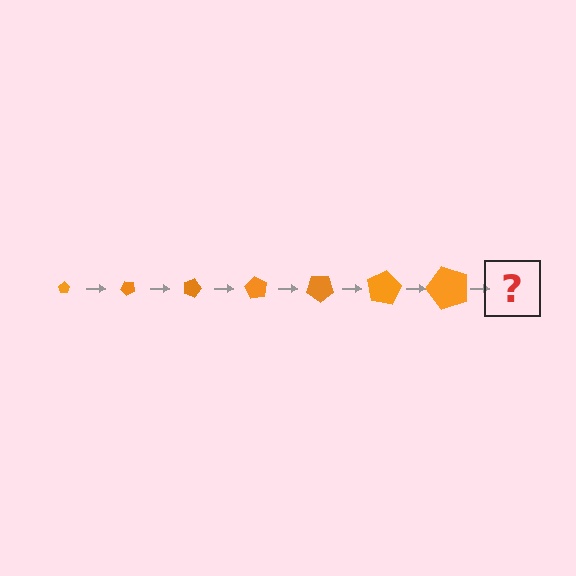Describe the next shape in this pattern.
It should be a pentagon, larger than the previous one and rotated 315 degrees from the start.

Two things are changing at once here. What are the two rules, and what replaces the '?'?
The two rules are that the pentagon grows larger each step and it rotates 45 degrees each step. The '?' should be a pentagon, larger than the previous one and rotated 315 degrees from the start.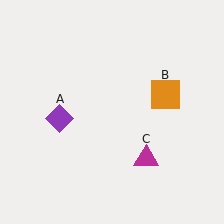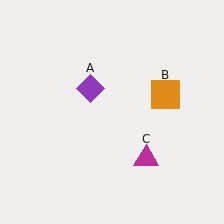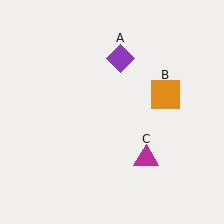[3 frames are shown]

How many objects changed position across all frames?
1 object changed position: purple diamond (object A).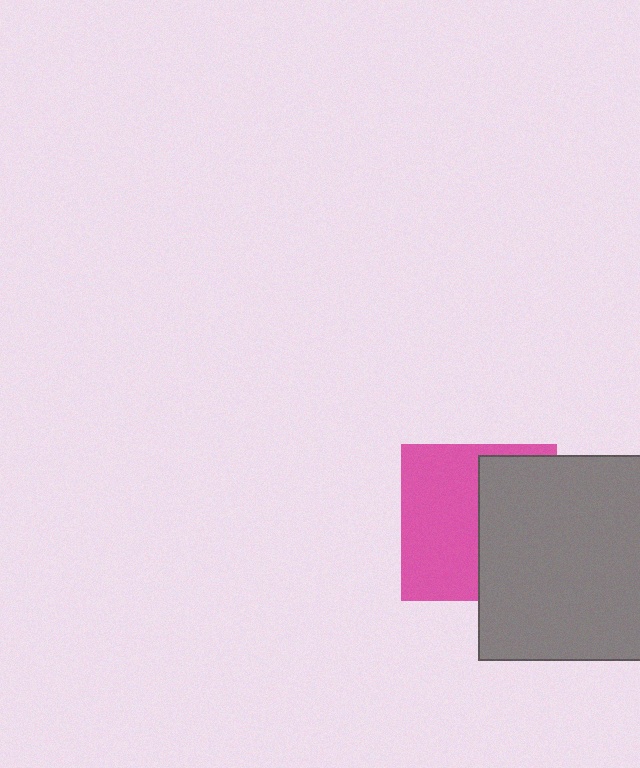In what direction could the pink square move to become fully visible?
The pink square could move left. That would shift it out from behind the gray square entirely.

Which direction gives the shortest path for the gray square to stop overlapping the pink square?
Moving right gives the shortest separation.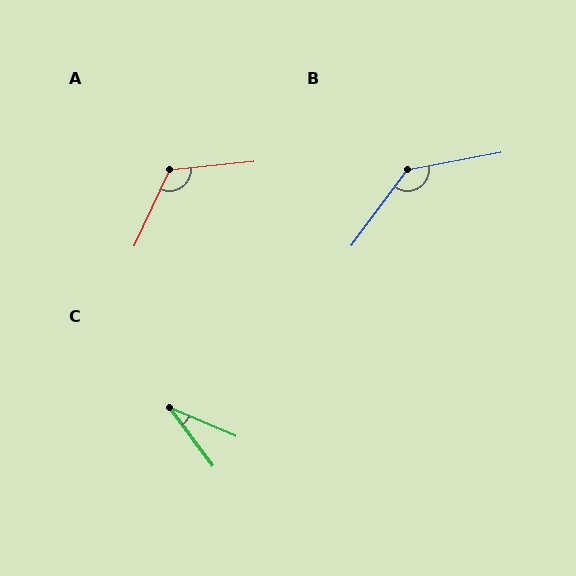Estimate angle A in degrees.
Approximately 121 degrees.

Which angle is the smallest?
C, at approximately 30 degrees.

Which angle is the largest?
B, at approximately 137 degrees.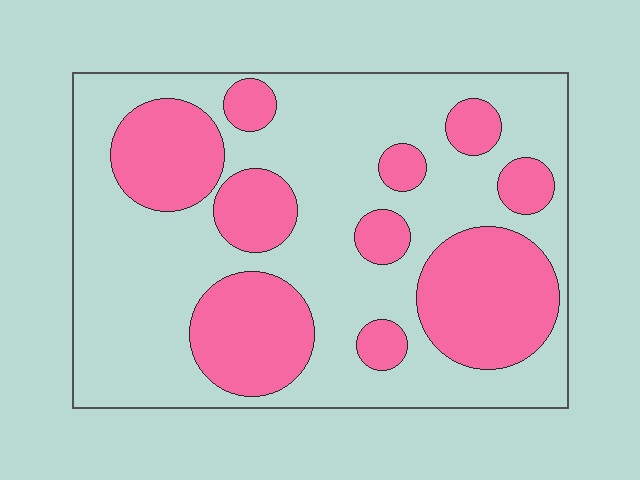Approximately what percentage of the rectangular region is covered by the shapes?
Approximately 35%.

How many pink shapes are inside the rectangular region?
10.